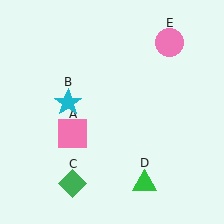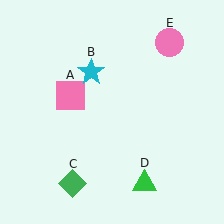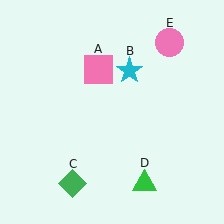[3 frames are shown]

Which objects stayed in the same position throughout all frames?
Green diamond (object C) and green triangle (object D) and pink circle (object E) remained stationary.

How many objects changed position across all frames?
2 objects changed position: pink square (object A), cyan star (object B).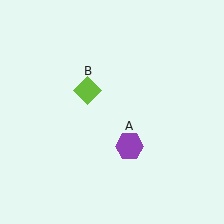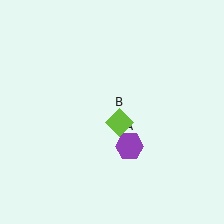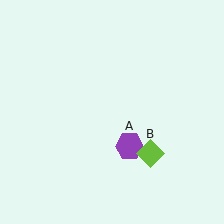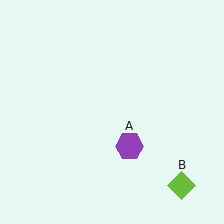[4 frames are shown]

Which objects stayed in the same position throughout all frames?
Purple hexagon (object A) remained stationary.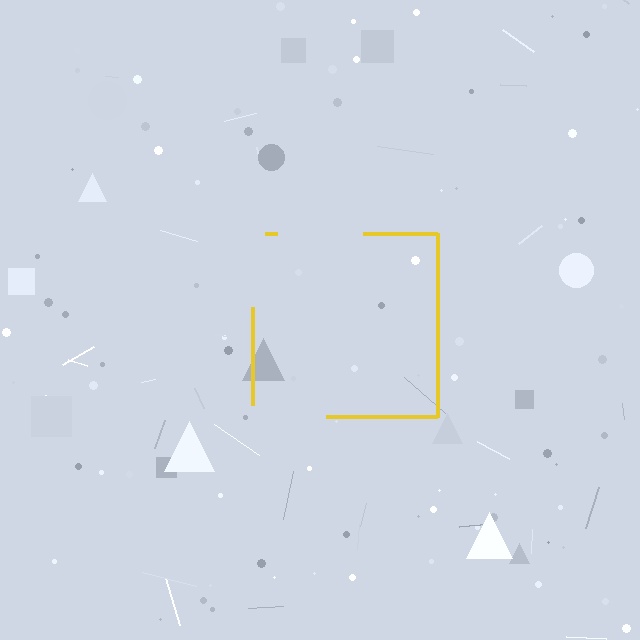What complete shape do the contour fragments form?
The contour fragments form a square.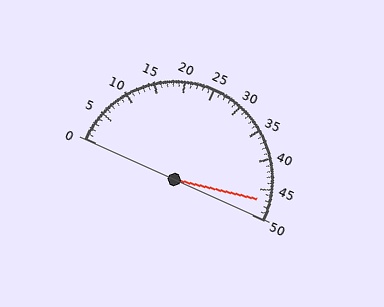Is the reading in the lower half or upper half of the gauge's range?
The reading is in the upper half of the range (0 to 50).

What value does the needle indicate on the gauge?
The needle indicates approximately 47.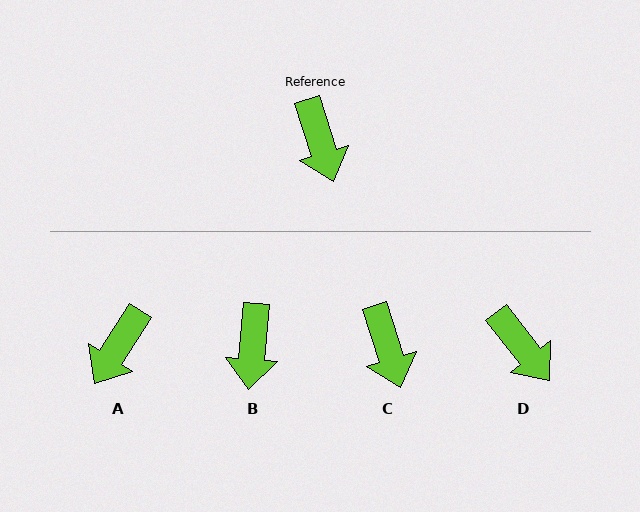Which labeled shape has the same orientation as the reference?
C.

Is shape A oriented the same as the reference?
No, it is off by about 50 degrees.